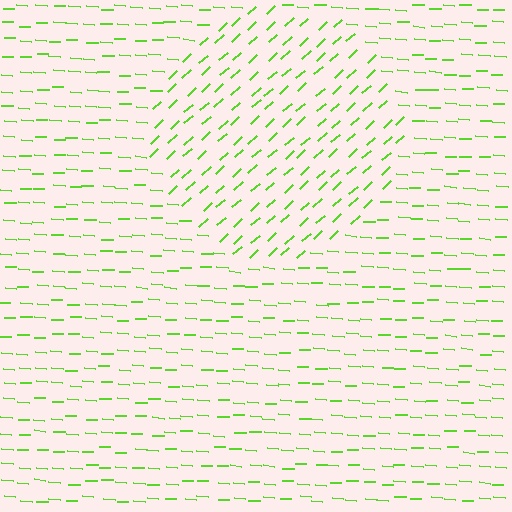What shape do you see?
I see a circle.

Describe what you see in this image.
The image is filled with small lime line segments. A circle region in the image has lines oriented differently from the surrounding lines, creating a visible texture boundary.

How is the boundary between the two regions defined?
The boundary is defined purely by a change in line orientation (approximately 45 degrees difference). All lines are the same color and thickness.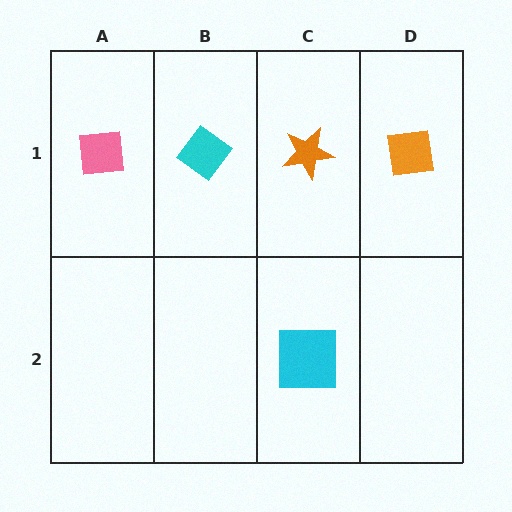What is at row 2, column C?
A cyan square.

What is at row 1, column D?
An orange square.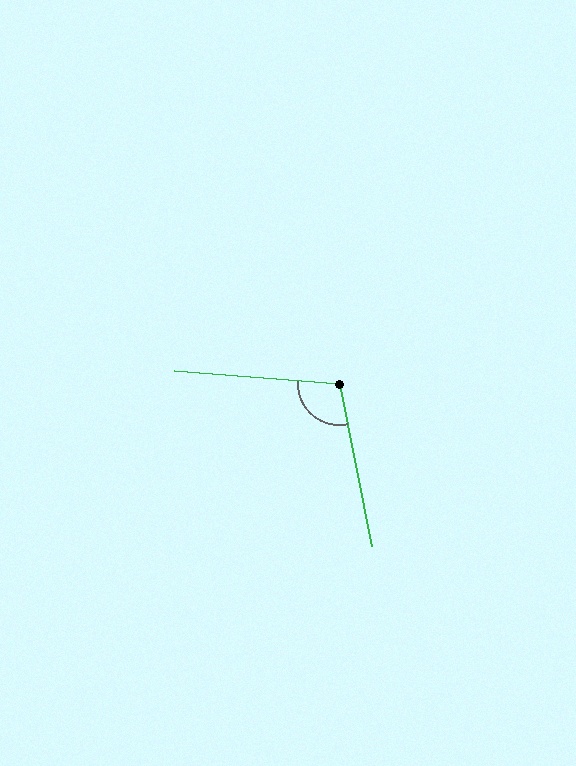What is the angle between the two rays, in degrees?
Approximately 106 degrees.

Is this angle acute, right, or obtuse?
It is obtuse.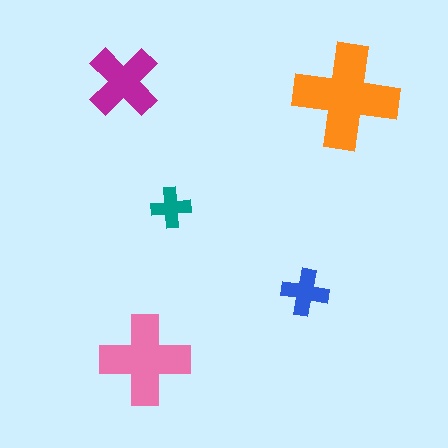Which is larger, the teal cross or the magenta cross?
The magenta one.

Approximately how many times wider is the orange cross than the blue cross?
About 2 times wider.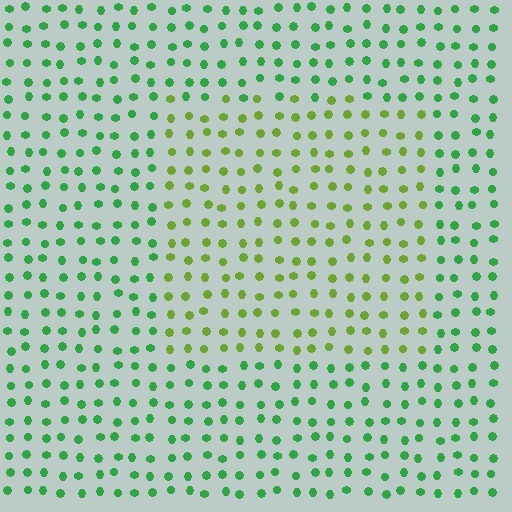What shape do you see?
I see a rectangle.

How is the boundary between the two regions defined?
The boundary is defined purely by a slight shift in hue (about 42 degrees). Spacing, size, and orientation are identical on both sides.